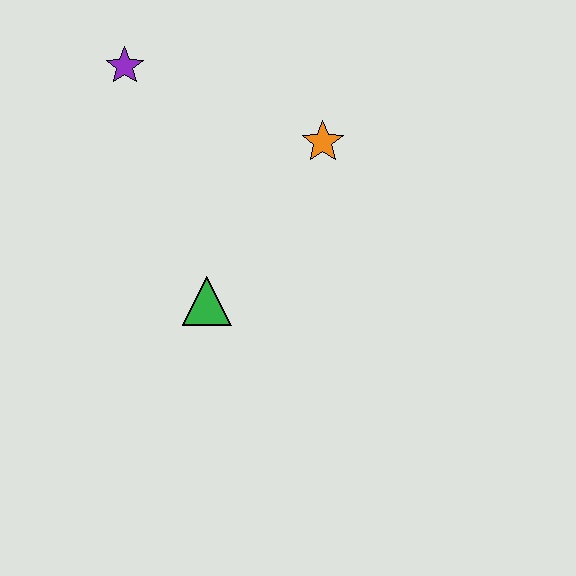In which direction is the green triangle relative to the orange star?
The green triangle is below the orange star.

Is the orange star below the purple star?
Yes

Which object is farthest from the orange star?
The purple star is farthest from the orange star.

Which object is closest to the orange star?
The green triangle is closest to the orange star.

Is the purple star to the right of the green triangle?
No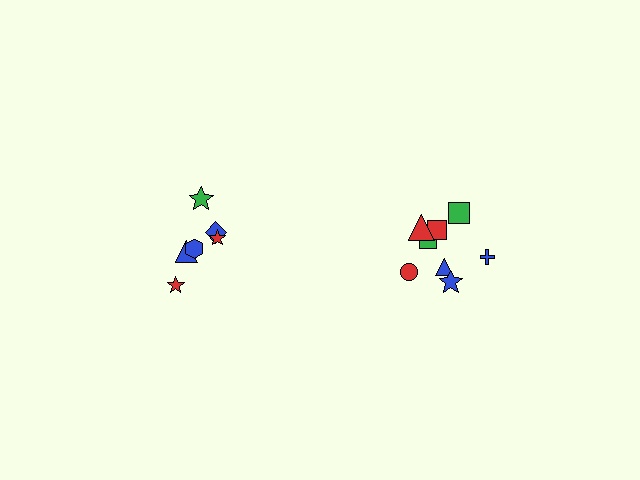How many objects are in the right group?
There are 8 objects.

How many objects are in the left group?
There are 6 objects.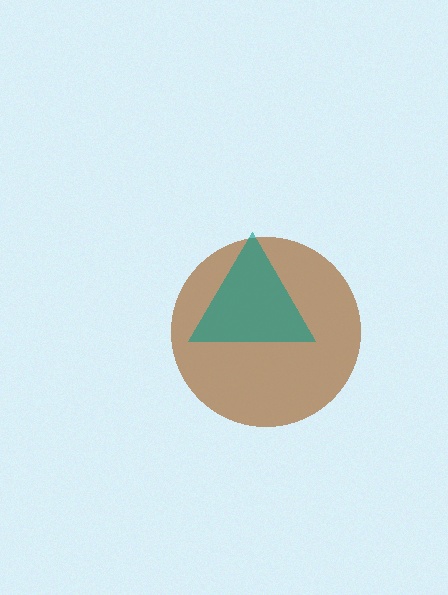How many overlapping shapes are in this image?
There are 2 overlapping shapes in the image.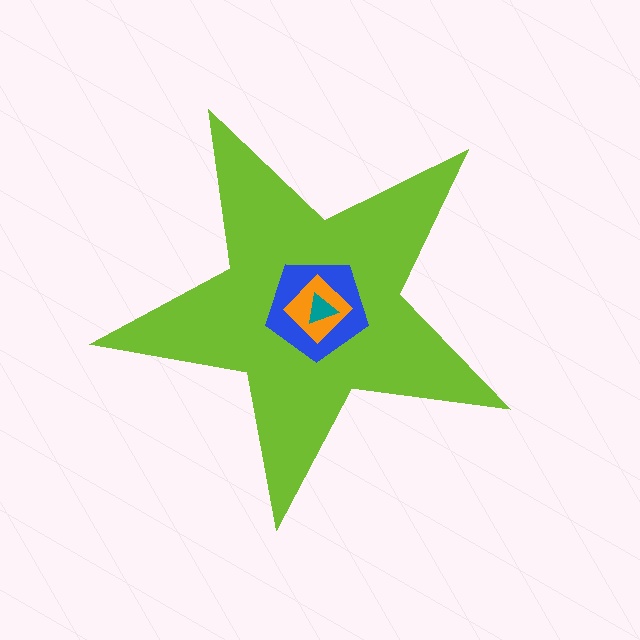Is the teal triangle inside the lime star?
Yes.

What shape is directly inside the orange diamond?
The teal triangle.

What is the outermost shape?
The lime star.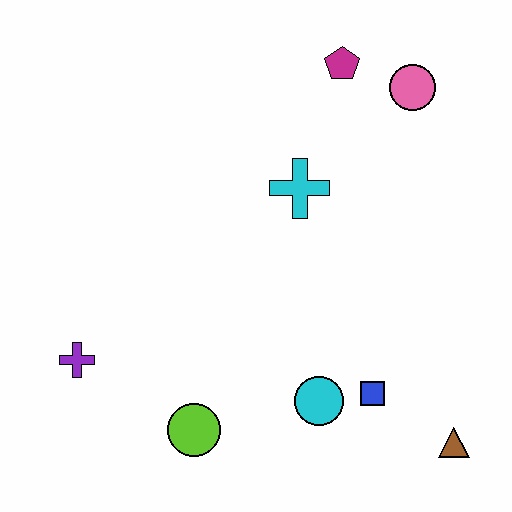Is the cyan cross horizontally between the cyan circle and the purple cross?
Yes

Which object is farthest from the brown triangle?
The magenta pentagon is farthest from the brown triangle.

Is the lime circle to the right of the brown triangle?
No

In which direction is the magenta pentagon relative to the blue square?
The magenta pentagon is above the blue square.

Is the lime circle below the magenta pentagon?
Yes